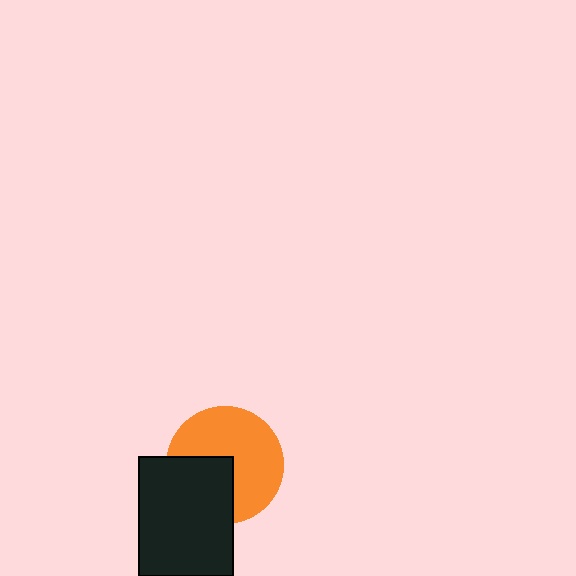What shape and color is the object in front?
The object in front is a black rectangle.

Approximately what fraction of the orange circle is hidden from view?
Roughly 35% of the orange circle is hidden behind the black rectangle.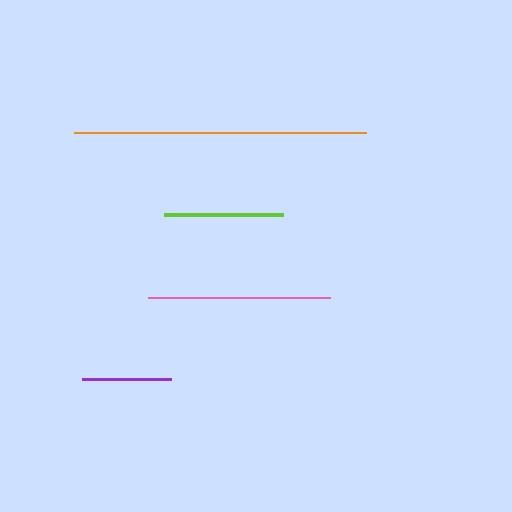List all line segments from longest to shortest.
From longest to shortest: orange, pink, lime, purple.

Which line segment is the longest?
The orange line is the longest at approximately 292 pixels.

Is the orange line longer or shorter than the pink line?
The orange line is longer than the pink line.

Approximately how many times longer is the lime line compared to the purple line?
The lime line is approximately 1.3 times the length of the purple line.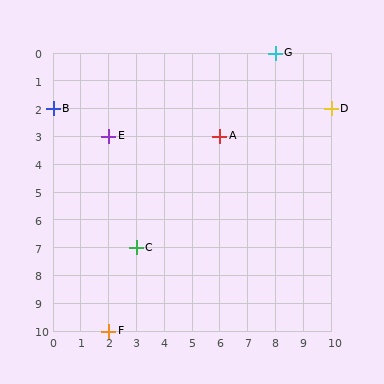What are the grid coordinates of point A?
Point A is at grid coordinates (6, 3).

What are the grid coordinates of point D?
Point D is at grid coordinates (10, 2).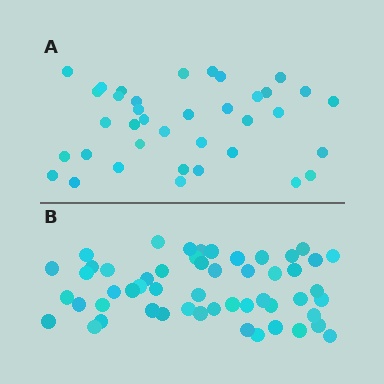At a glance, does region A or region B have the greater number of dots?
Region B (the bottom region) has more dots.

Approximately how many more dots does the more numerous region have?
Region B has approximately 15 more dots than region A.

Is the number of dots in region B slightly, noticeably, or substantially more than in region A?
Region B has noticeably more, but not dramatically so. The ratio is roughly 1.4 to 1.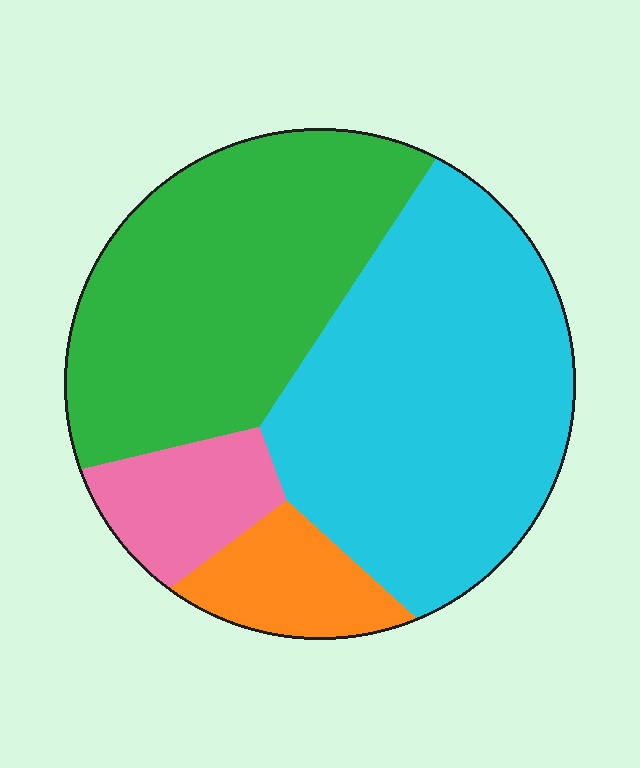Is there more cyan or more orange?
Cyan.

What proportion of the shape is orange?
Orange covers 9% of the shape.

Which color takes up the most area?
Cyan, at roughly 45%.